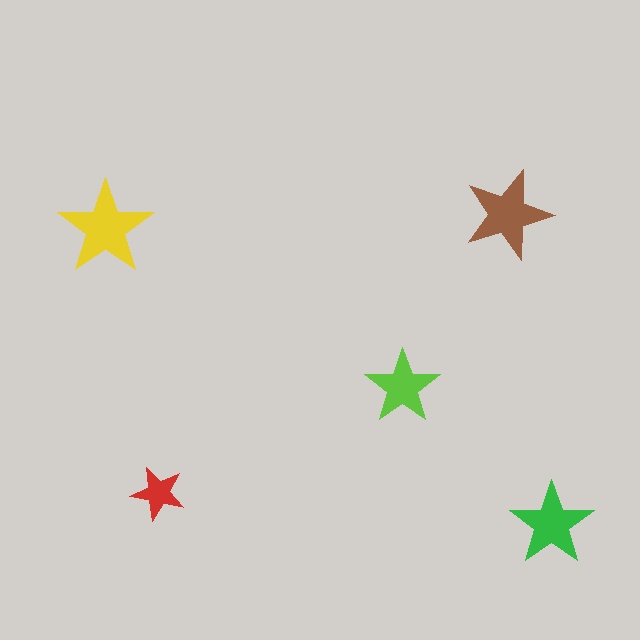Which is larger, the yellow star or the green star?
The yellow one.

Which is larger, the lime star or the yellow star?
The yellow one.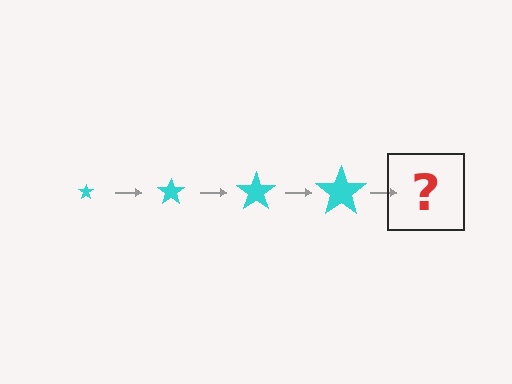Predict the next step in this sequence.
The next step is a cyan star, larger than the previous one.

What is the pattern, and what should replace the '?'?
The pattern is that the star gets progressively larger each step. The '?' should be a cyan star, larger than the previous one.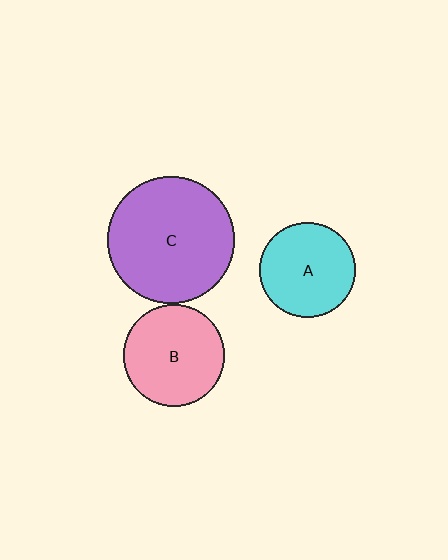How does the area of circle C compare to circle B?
Approximately 1.6 times.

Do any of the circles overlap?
No, none of the circles overlap.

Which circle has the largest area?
Circle C (purple).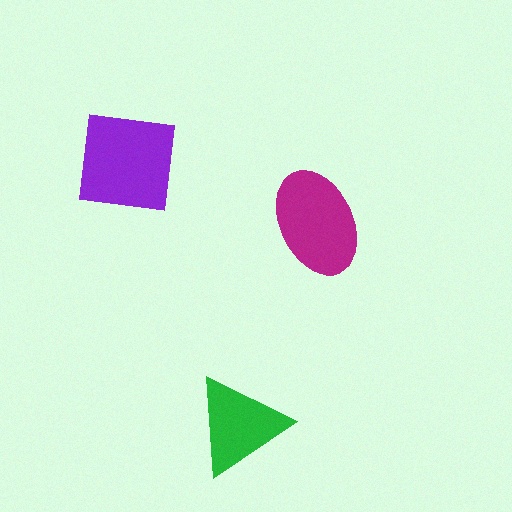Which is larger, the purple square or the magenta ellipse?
The purple square.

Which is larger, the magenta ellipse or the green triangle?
The magenta ellipse.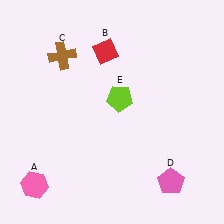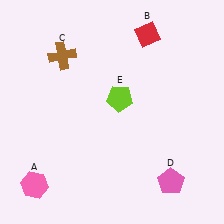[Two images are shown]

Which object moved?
The red diamond (B) moved right.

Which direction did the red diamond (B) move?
The red diamond (B) moved right.